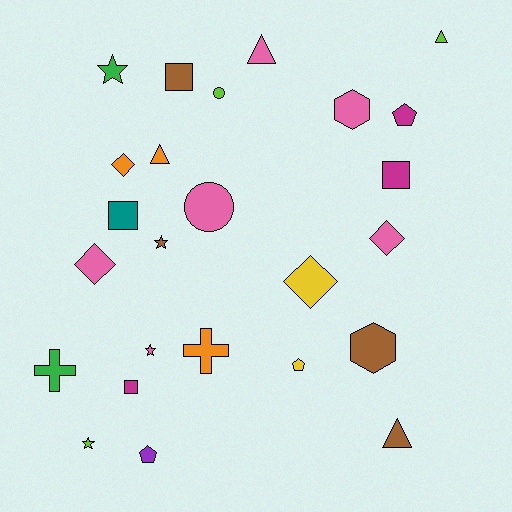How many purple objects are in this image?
There is 1 purple object.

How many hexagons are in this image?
There are 2 hexagons.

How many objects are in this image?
There are 25 objects.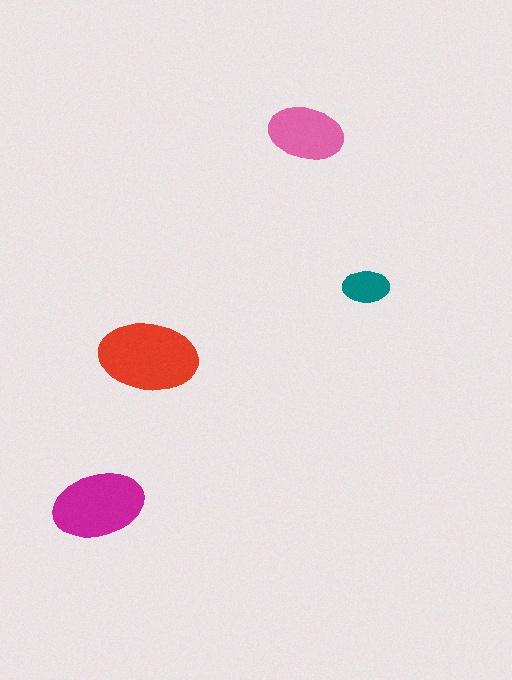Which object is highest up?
The pink ellipse is topmost.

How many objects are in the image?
There are 4 objects in the image.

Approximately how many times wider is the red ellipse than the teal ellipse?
About 2 times wider.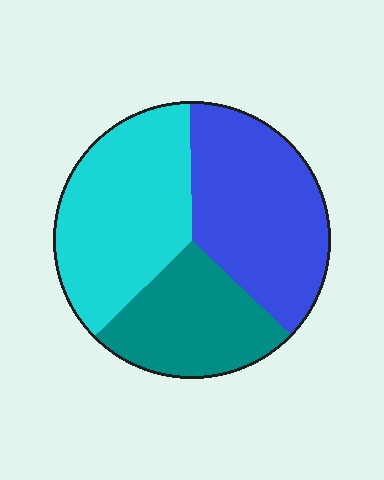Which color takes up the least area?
Teal, at roughly 25%.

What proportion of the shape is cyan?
Cyan takes up between a quarter and a half of the shape.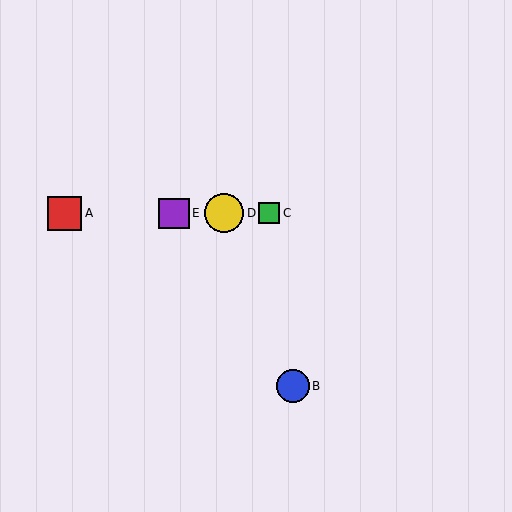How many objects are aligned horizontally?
4 objects (A, C, D, E) are aligned horizontally.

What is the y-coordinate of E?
Object E is at y≈213.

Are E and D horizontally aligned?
Yes, both are at y≈213.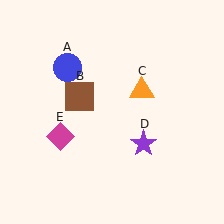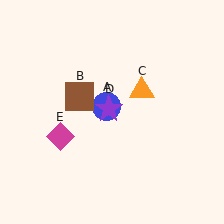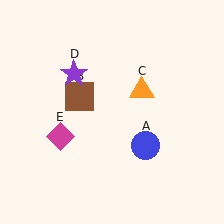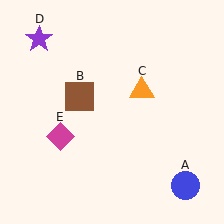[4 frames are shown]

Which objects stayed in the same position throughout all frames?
Brown square (object B) and orange triangle (object C) and magenta diamond (object E) remained stationary.